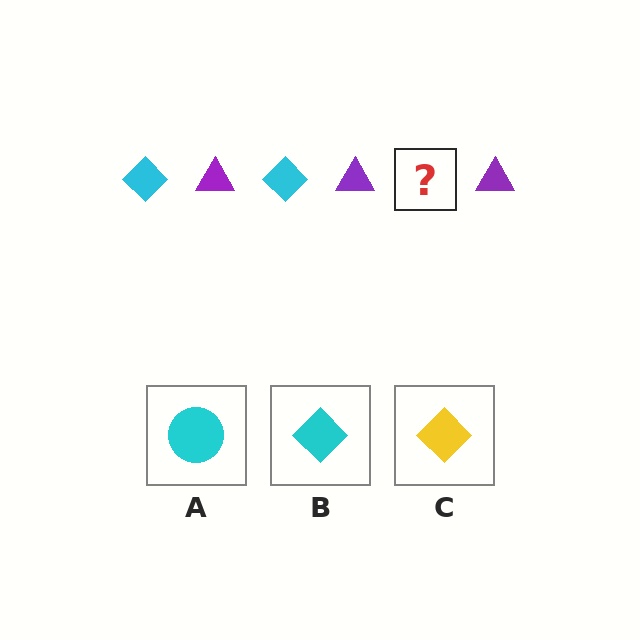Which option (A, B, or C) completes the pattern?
B.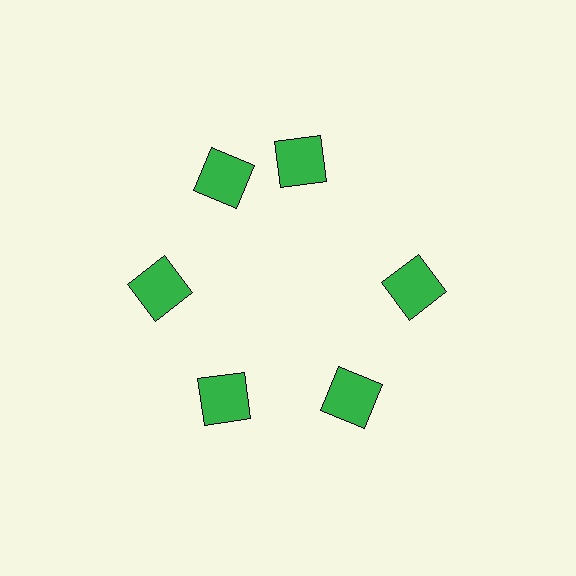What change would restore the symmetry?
The symmetry would be restored by rotating it back into even spacing with its neighbors so that all 6 squares sit at equal angles and equal distance from the center.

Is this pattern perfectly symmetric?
No. The 6 green squares are arranged in a ring, but one element near the 1 o'clock position is rotated out of alignment along the ring, breaking the 6-fold rotational symmetry.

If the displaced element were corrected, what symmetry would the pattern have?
It would have 6-fold rotational symmetry — the pattern would map onto itself every 60 degrees.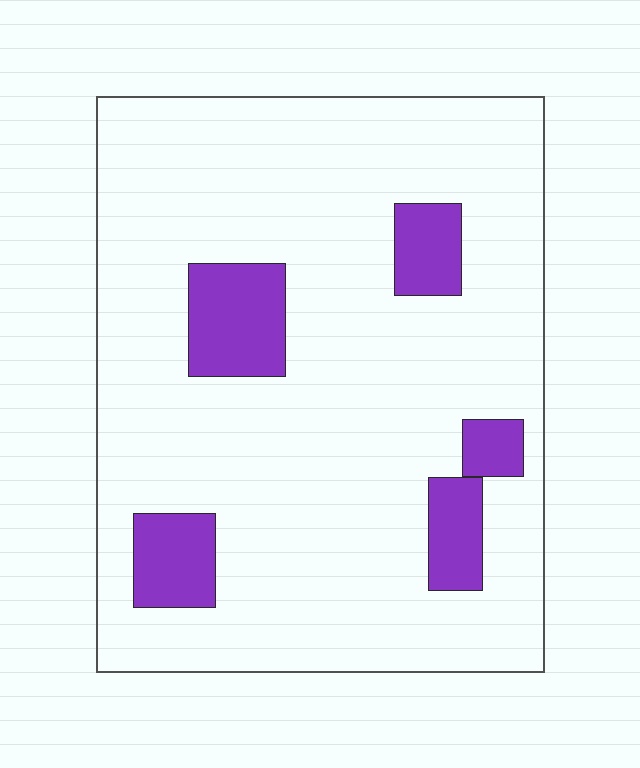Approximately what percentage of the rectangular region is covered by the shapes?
Approximately 15%.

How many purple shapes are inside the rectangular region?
5.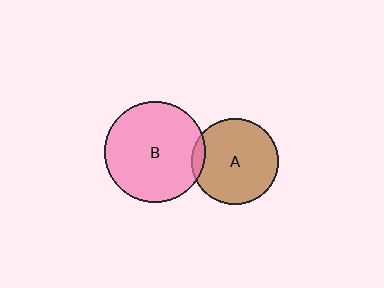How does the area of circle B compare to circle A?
Approximately 1.4 times.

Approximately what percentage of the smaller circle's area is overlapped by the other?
Approximately 5%.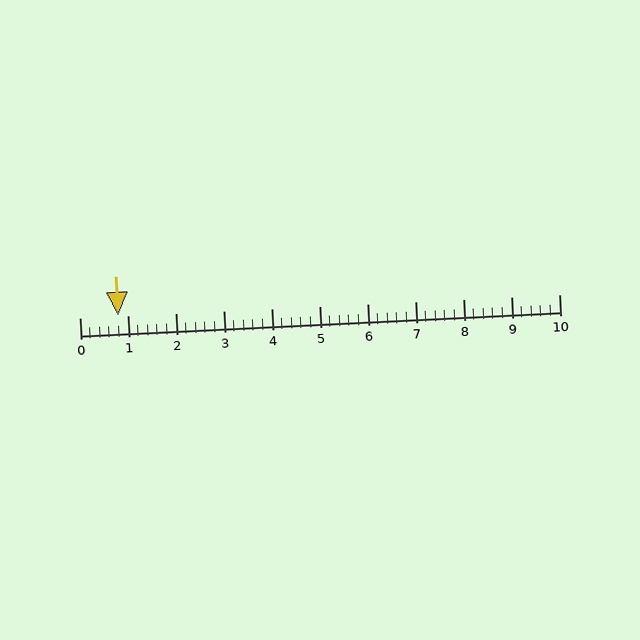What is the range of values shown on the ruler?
The ruler shows values from 0 to 10.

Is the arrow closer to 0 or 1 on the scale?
The arrow is closer to 1.